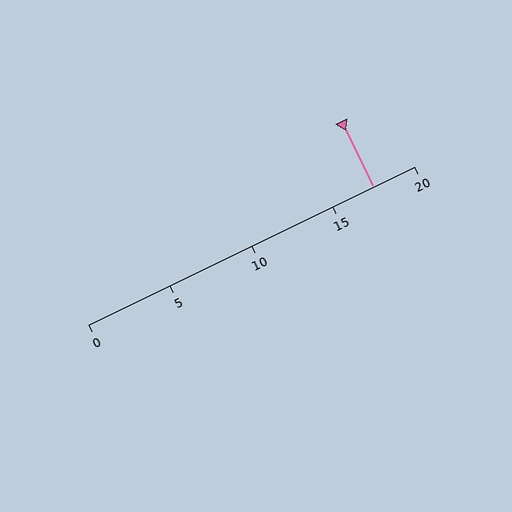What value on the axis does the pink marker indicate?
The marker indicates approximately 17.5.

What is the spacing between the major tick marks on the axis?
The major ticks are spaced 5 apart.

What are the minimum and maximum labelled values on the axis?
The axis runs from 0 to 20.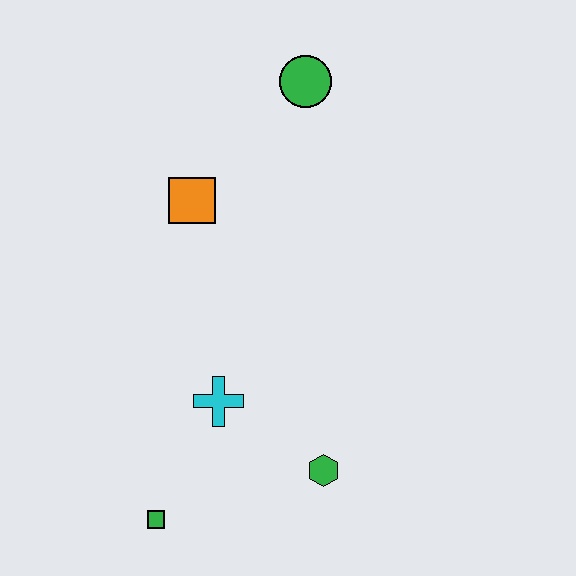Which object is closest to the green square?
The cyan cross is closest to the green square.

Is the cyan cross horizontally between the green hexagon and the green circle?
No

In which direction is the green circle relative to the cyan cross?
The green circle is above the cyan cross.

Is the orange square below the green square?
No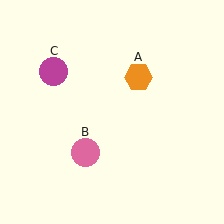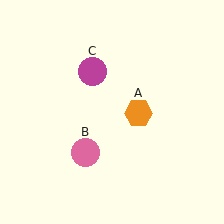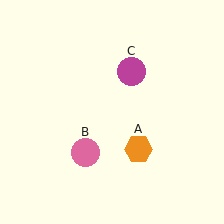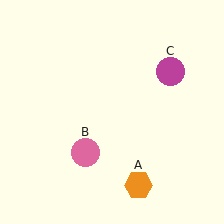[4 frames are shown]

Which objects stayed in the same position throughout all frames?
Pink circle (object B) remained stationary.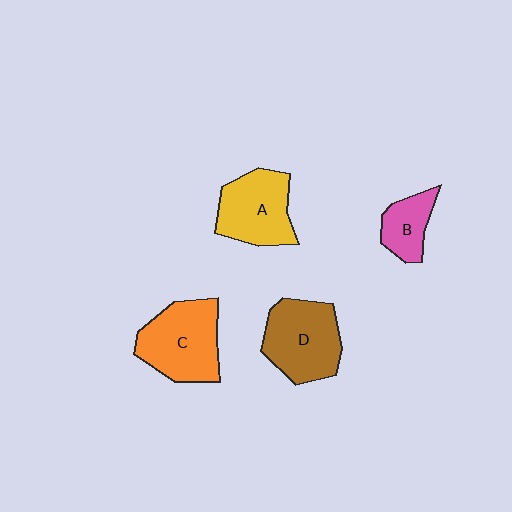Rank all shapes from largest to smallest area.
From largest to smallest: C (orange), D (brown), A (yellow), B (pink).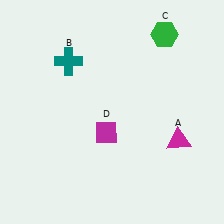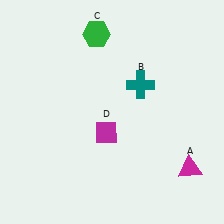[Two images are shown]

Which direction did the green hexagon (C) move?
The green hexagon (C) moved left.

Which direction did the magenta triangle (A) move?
The magenta triangle (A) moved down.